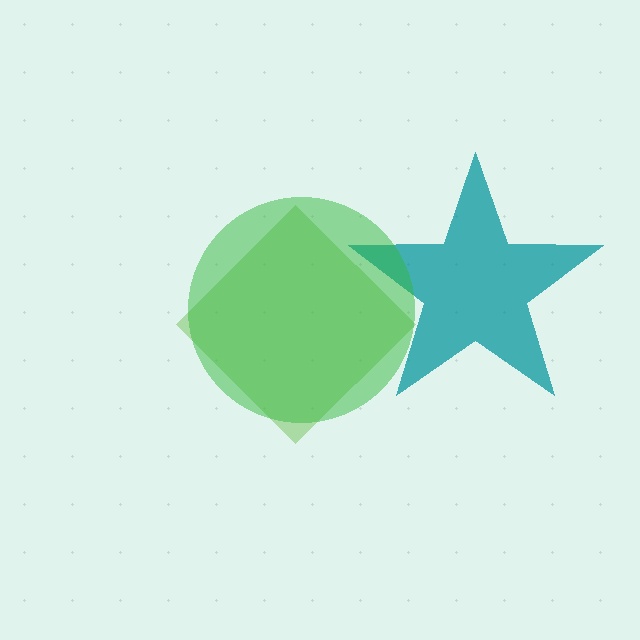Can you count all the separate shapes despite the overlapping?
Yes, there are 3 separate shapes.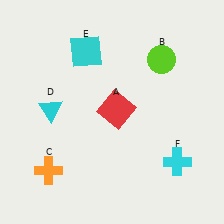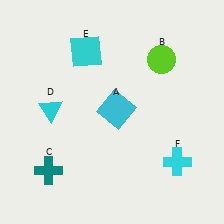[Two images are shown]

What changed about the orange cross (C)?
In Image 1, C is orange. In Image 2, it changed to teal.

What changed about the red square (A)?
In Image 1, A is red. In Image 2, it changed to cyan.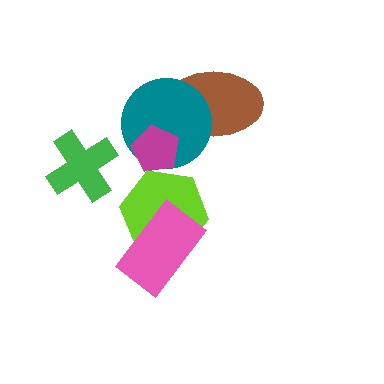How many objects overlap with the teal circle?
2 objects overlap with the teal circle.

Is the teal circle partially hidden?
Yes, it is partially covered by another shape.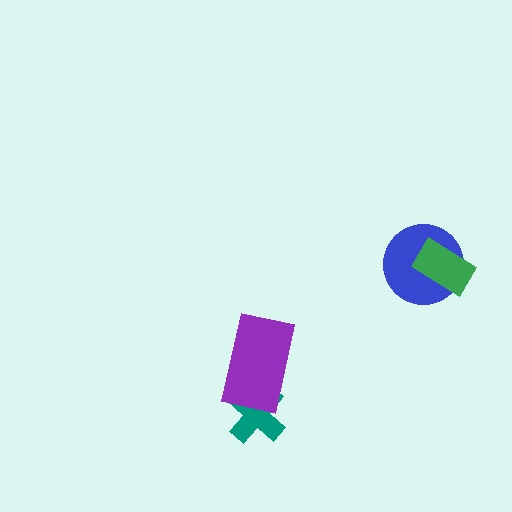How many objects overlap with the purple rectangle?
1 object overlaps with the purple rectangle.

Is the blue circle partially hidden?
Yes, it is partially covered by another shape.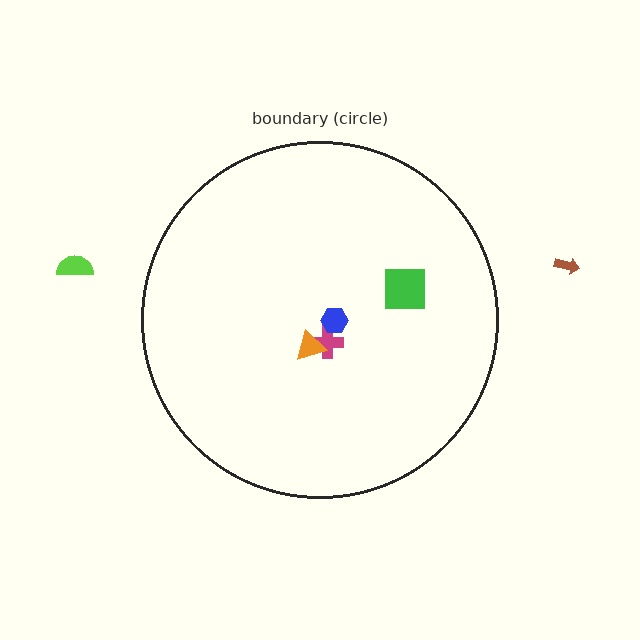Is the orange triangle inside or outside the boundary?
Inside.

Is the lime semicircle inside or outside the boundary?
Outside.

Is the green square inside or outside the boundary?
Inside.